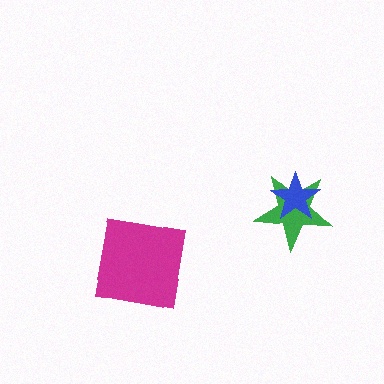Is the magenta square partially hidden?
No, no other shape covers it.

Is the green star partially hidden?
Yes, it is partially covered by another shape.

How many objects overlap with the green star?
1 object overlaps with the green star.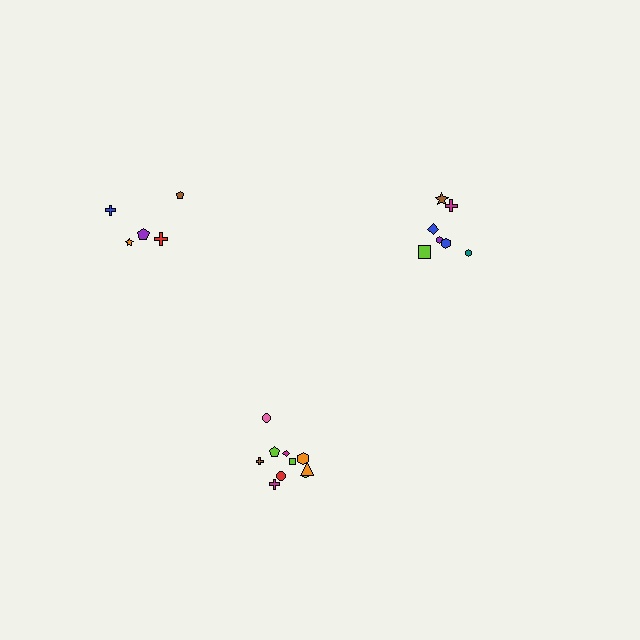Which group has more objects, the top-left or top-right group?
The top-right group.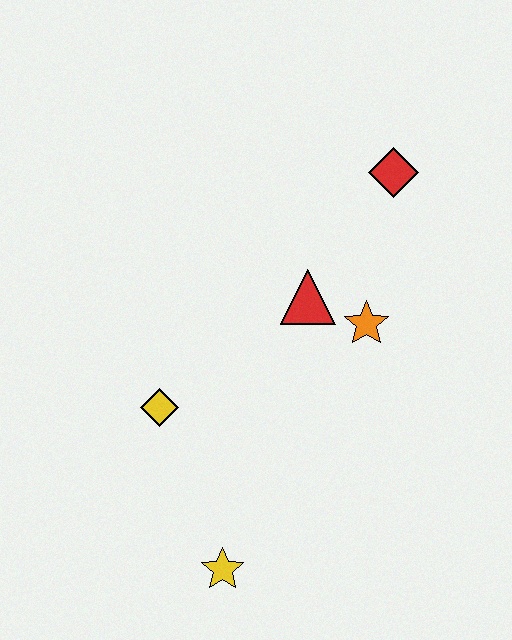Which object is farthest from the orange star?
The yellow star is farthest from the orange star.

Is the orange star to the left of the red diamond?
Yes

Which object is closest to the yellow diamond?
The yellow star is closest to the yellow diamond.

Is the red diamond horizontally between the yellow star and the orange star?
No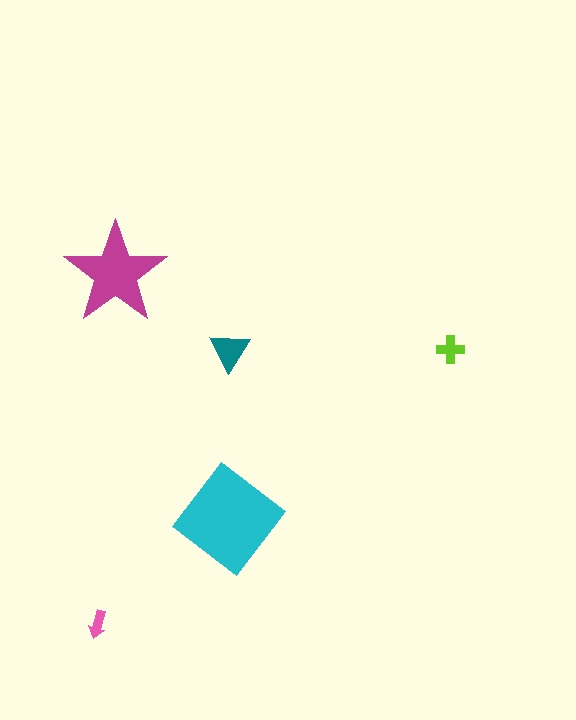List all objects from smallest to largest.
The pink arrow, the lime cross, the teal triangle, the magenta star, the cyan diamond.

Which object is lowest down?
The pink arrow is bottommost.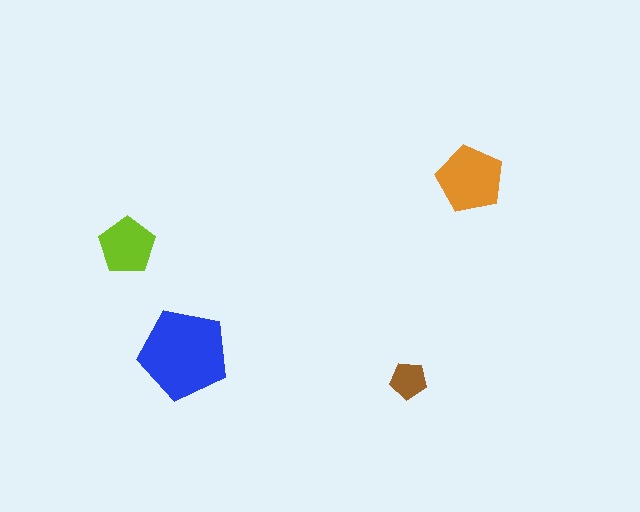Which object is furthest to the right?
The orange pentagon is rightmost.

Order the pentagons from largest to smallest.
the blue one, the orange one, the lime one, the brown one.